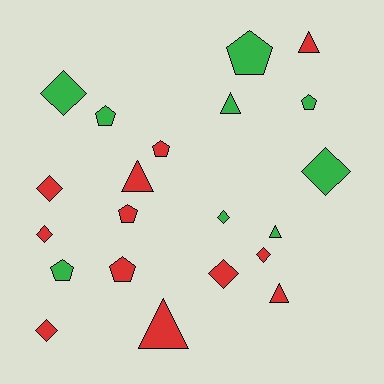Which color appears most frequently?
Red, with 12 objects.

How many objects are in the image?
There are 21 objects.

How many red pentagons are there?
There are 3 red pentagons.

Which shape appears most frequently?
Diamond, with 8 objects.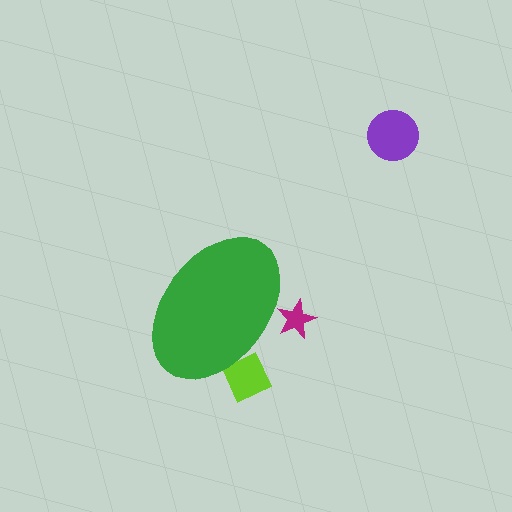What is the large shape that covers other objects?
A green ellipse.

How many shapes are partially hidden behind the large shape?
2 shapes are partially hidden.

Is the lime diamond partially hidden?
Yes, the lime diamond is partially hidden behind the green ellipse.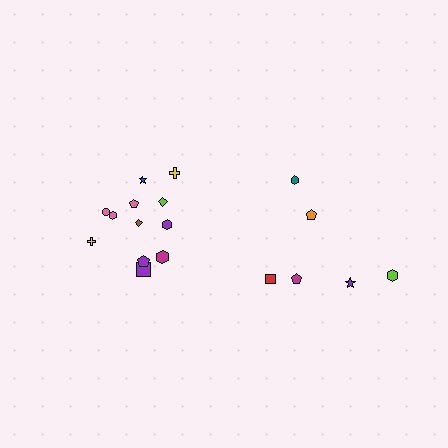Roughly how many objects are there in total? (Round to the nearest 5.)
Roughly 20 objects in total.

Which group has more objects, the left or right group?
The left group.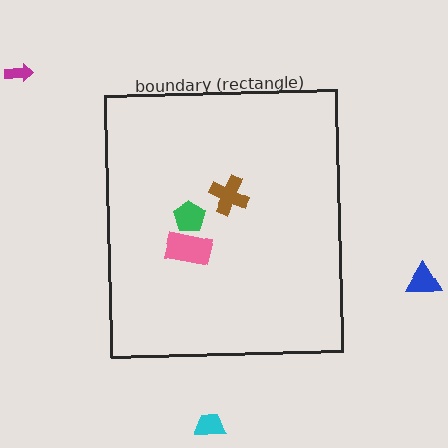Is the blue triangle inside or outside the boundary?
Outside.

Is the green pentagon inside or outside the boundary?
Inside.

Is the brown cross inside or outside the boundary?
Inside.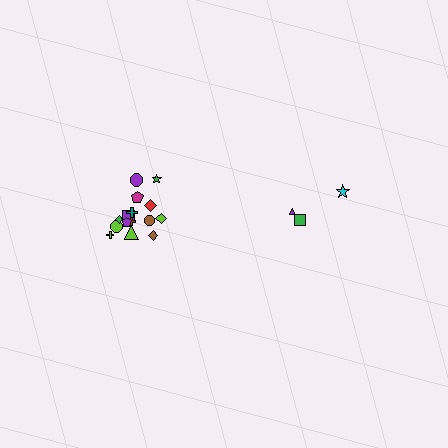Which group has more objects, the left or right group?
The left group.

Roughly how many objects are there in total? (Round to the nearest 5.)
Roughly 20 objects in total.